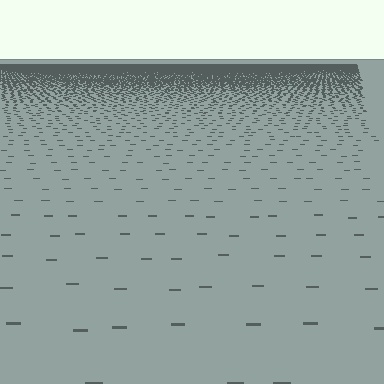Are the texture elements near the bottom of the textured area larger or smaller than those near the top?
Larger. Near the bottom, elements are closer to the viewer and appear at a bigger on-screen size.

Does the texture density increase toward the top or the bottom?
Density increases toward the top.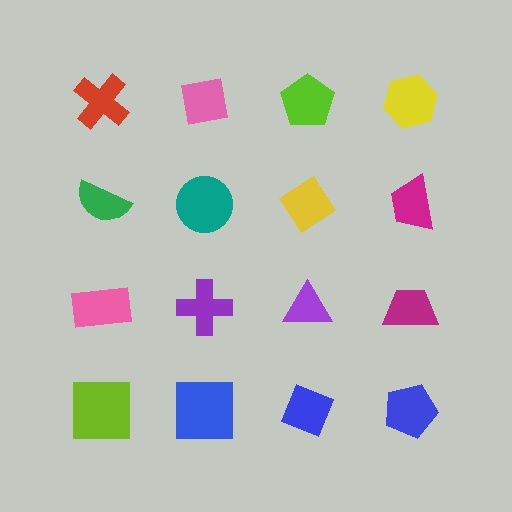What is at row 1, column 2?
A pink square.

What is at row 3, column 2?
A purple cross.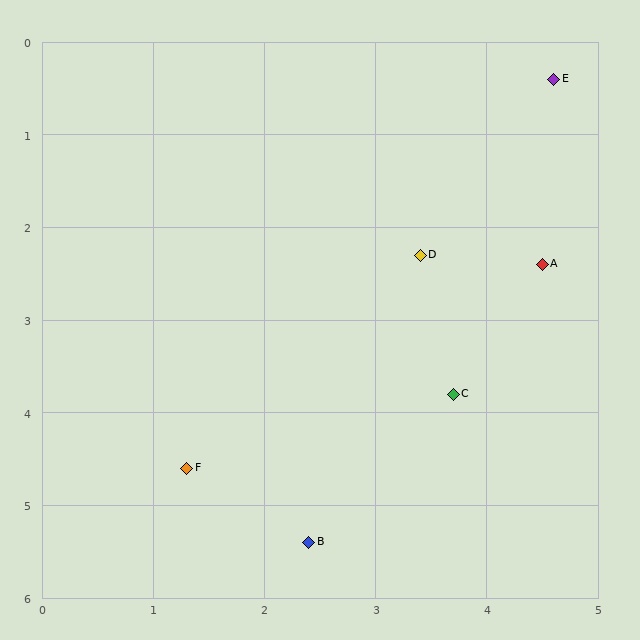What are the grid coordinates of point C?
Point C is at approximately (3.7, 3.8).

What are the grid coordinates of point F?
Point F is at approximately (1.3, 4.6).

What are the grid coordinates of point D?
Point D is at approximately (3.4, 2.3).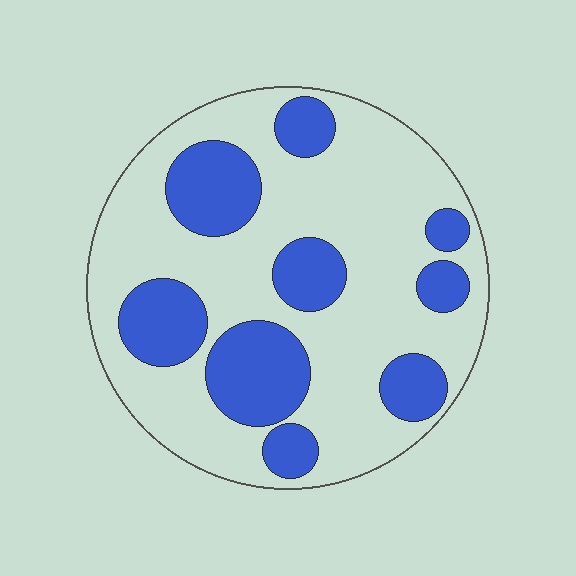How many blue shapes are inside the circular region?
9.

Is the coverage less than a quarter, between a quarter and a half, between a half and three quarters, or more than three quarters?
Between a quarter and a half.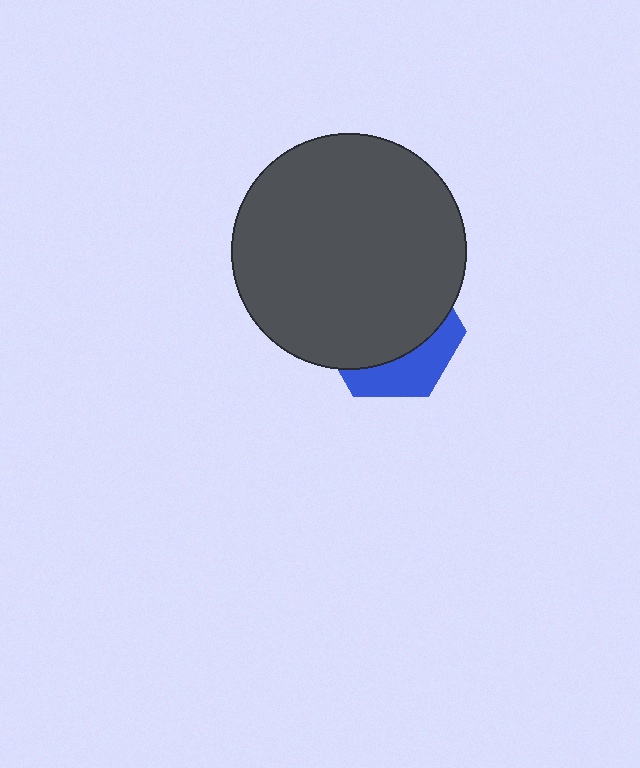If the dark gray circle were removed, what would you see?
You would see the complete blue hexagon.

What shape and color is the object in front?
The object in front is a dark gray circle.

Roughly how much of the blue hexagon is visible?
A small part of it is visible (roughly 31%).